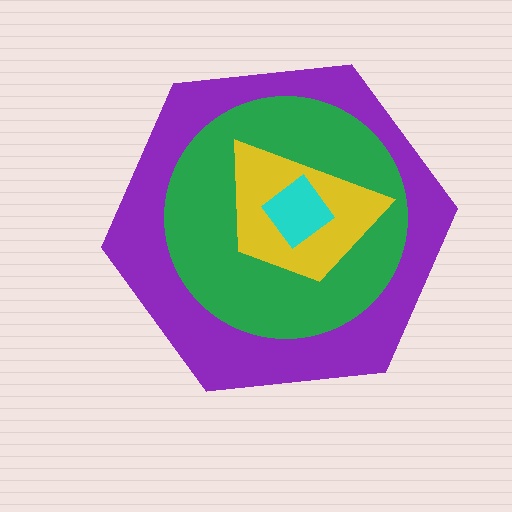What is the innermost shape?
The cyan diamond.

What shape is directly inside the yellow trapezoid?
The cyan diamond.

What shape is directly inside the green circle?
The yellow trapezoid.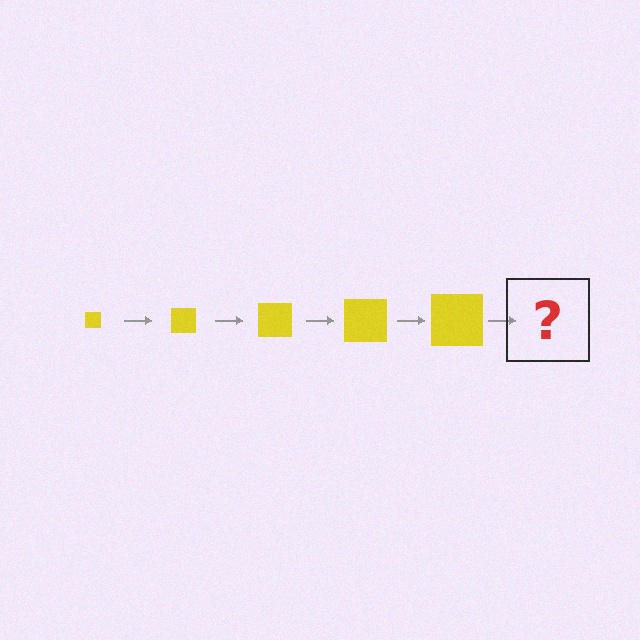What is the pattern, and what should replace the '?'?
The pattern is that the square gets progressively larger each step. The '?' should be a yellow square, larger than the previous one.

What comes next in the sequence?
The next element should be a yellow square, larger than the previous one.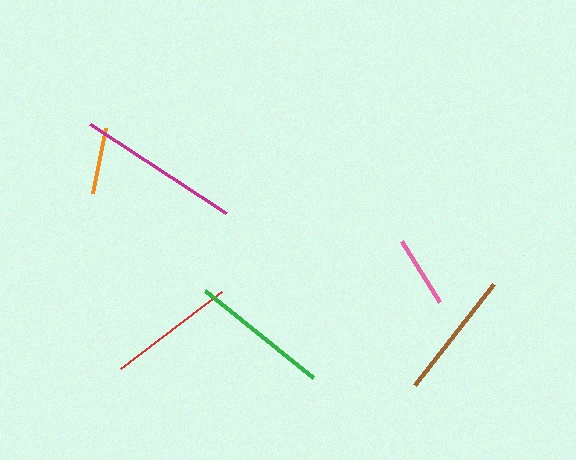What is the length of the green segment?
The green segment is approximately 138 pixels long.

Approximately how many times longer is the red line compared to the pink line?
The red line is approximately 1.8 times the length of the pink line.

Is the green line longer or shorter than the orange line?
The green line is longer than the orange line.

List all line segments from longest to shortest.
From longest to shortest: magenta, green, brown, red, pink, orange.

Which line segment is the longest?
The magenta line is the longest at approximately 163 pixels.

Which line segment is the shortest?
The orange line is the shortest at approximately 67 pixels.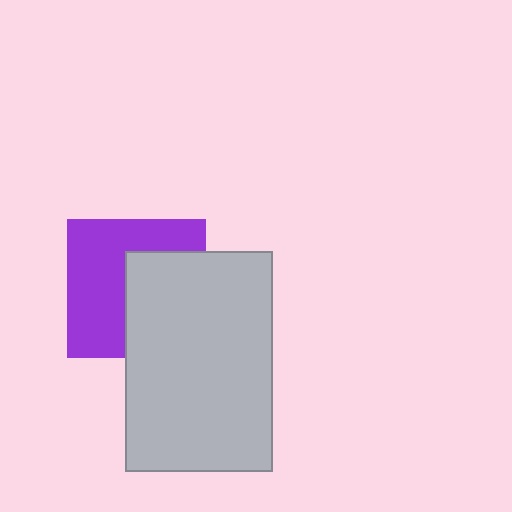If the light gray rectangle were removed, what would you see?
You would see the complete purple square.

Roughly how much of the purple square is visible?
About half of it is visible (roughly 55%).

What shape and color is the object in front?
The object in front is a light gray rectangle.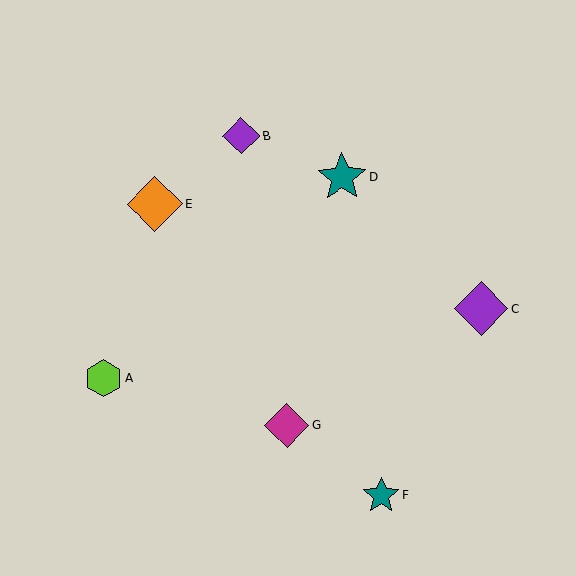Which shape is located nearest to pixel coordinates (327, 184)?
The teal star (labeled D) at (342, 177) is nearest to that location.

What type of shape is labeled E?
Shape E is an orange diamond.